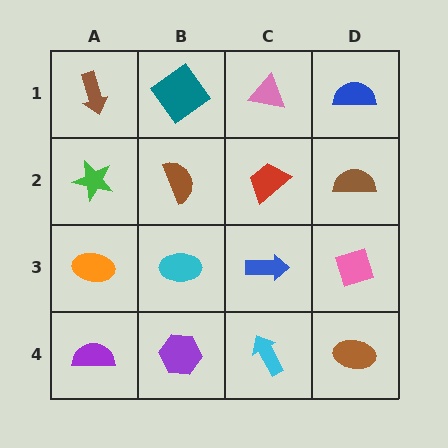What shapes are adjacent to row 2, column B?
A teal diamond (row 1, column B), a cyan ellipse (row 3, column B), a green star (row 2, column A), a red trapezoid (row 2, column C).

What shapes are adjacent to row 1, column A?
A green star (row 2, column A), a teal diamond (row 1, column B).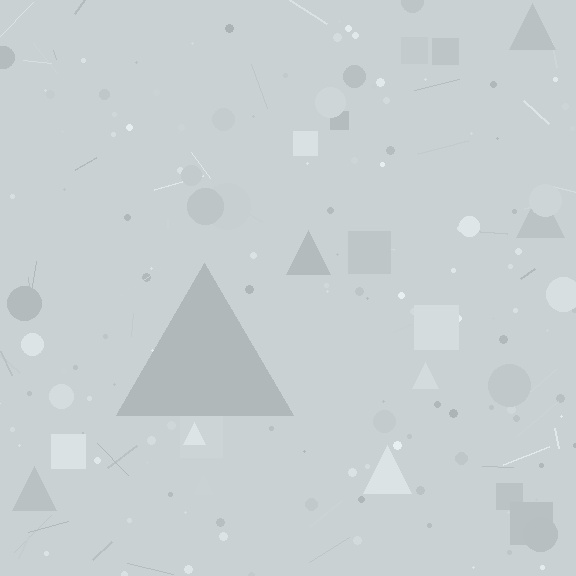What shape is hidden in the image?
A triangle is hidden in the image.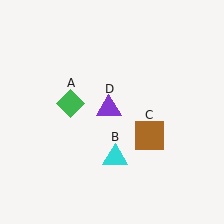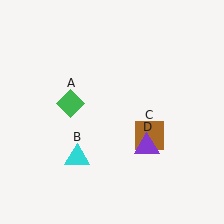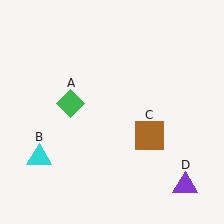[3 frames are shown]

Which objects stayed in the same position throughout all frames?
Green diamond (object A) and brown square (object C) remained stationary.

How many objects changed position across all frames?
2 objects changed position: cyan triangle (object B), purple triangle (object D).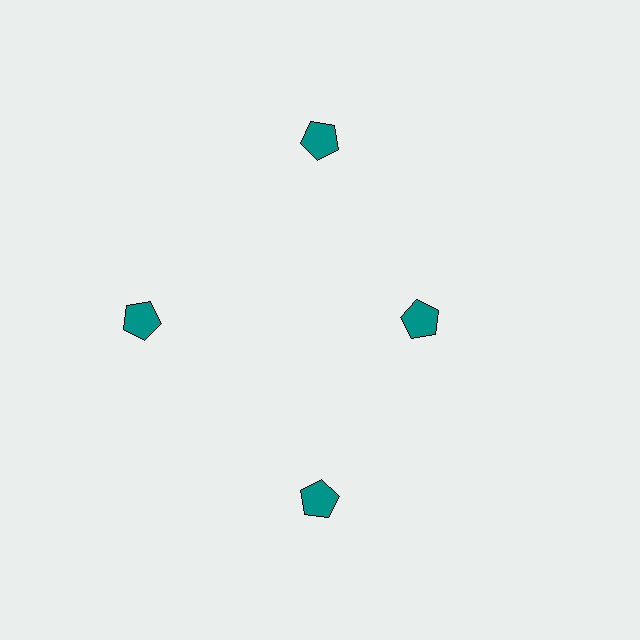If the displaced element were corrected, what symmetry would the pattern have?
It would have 4-fold rotational symmetry — the pattern would map onto itself every 90 degrees.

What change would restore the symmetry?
The symmetry would be restored by moving it outward, back onto the ring so that all 4 pentagons sit at equal angles and equal distance from the center.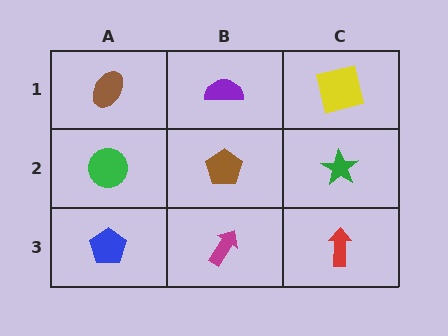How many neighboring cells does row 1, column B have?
3.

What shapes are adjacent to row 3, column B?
A brown pentagon (row 2, column B), a blue pentagon (row 3, column A), a red arrow (row 3, column C).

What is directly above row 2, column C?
A yellow square.